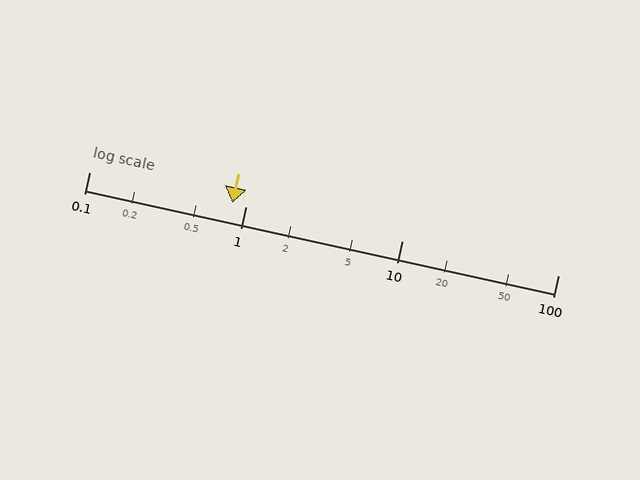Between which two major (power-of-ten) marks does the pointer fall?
The pointer is between 0.1 and 1.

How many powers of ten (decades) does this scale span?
The scale spans 3 decades, from 0.1 to 100.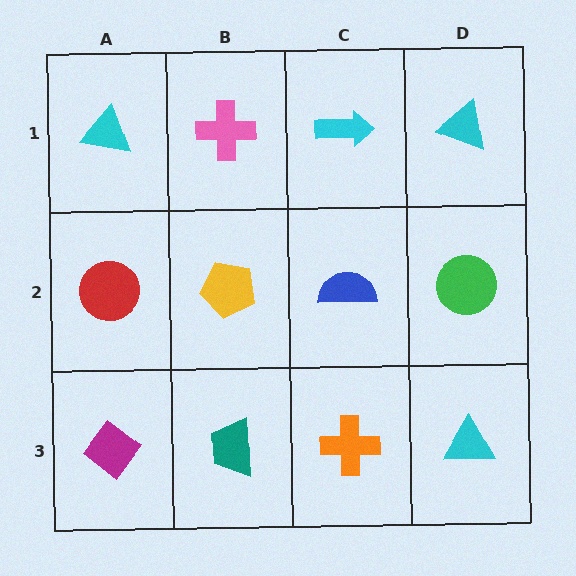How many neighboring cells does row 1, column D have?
2.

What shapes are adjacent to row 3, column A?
A red circle (row 2, column A), a teal trapezoid (row 3, column B).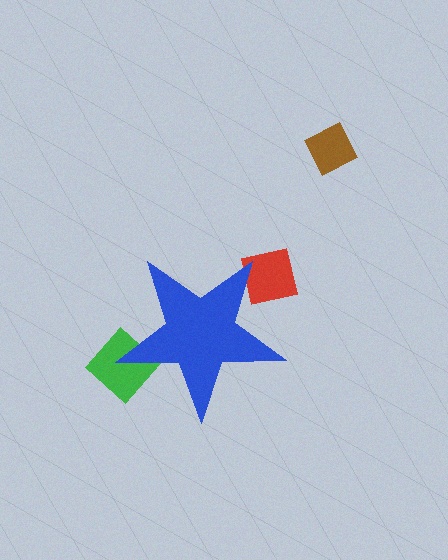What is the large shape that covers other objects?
A blue star.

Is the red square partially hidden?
Yes, the red square is partially hidden behind the blue star.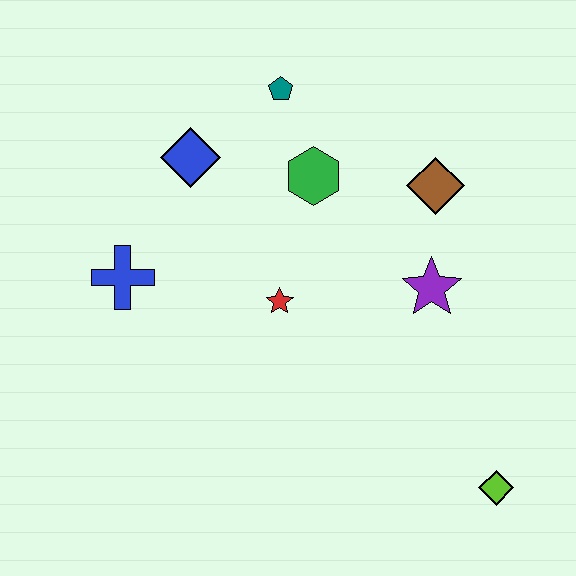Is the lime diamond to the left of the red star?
No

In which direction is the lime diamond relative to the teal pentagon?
The lime diamond is below the teal pentagon.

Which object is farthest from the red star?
The lime diamond is farthest from the red star.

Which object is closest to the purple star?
The brown diamond is closest to the purple star.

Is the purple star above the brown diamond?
No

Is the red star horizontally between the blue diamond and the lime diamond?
Yes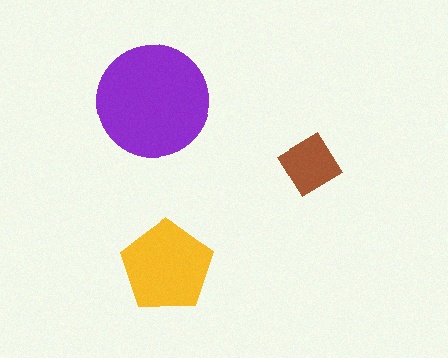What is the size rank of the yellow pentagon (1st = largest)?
2nd.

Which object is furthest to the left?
The purple circle is leftmost.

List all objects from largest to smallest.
The purple circle, the yellow pentagon, the brown diamond.